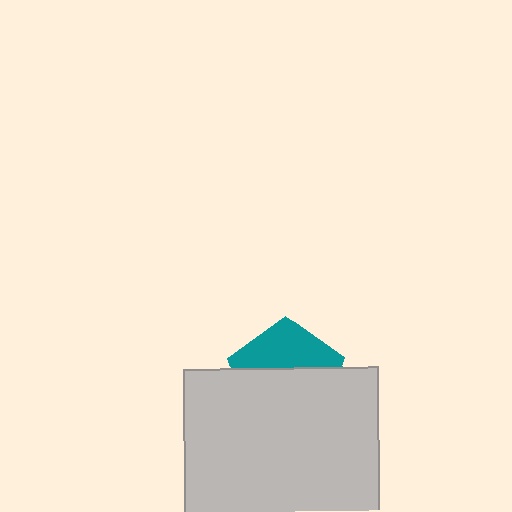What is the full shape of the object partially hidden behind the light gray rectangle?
The partially hidden object is a teal pentagon.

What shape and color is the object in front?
The object in front is a light gray rectangle.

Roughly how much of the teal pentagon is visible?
A small part of it is visible (roughly 39%).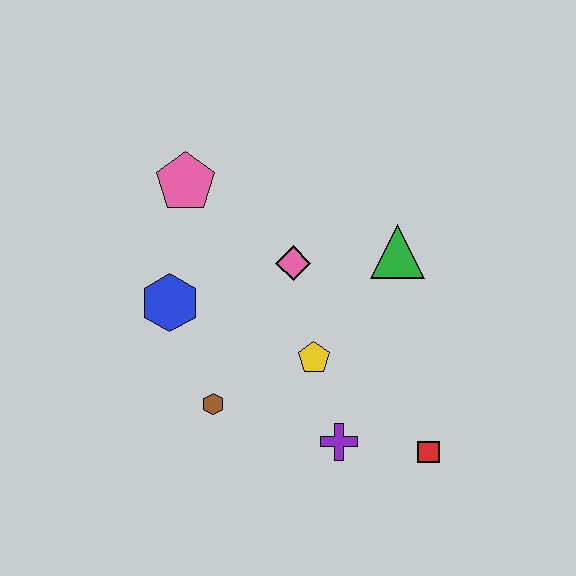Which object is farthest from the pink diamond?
The red square is farthest from the pink diamond.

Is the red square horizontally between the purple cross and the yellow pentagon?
No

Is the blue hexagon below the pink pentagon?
Yes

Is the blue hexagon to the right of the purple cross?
No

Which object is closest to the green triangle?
The pink diamond is closest to the green triangle.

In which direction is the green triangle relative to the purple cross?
The green triangle is above the purple cross.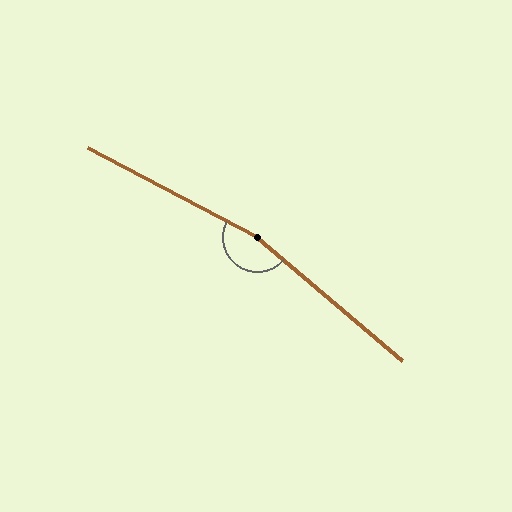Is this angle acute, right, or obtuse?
It is obtuse.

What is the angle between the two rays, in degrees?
Approximately 167 degrees.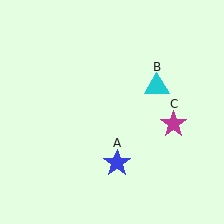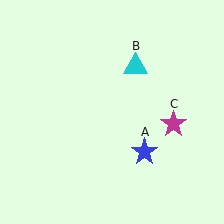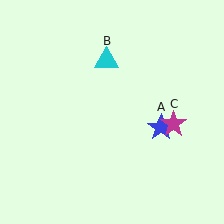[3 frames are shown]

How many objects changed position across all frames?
2 objects changed position: blue star (object A), cyan triangle (object B).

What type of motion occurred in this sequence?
The blue star (object A), cyan triangle (object B) rotated counterclockwise around the center of the scene.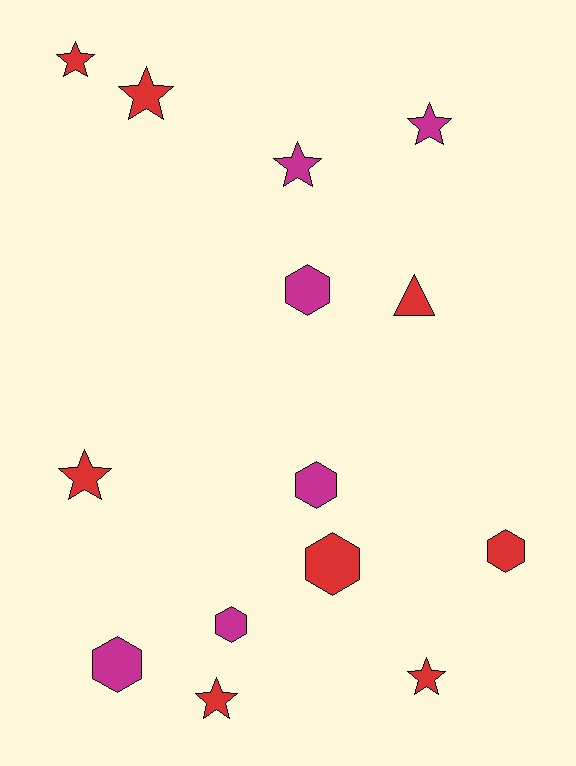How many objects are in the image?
There are 14 objects.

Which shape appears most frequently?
Star, with 7 objects.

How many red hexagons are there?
There are 2 red hexagons.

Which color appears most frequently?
Red, with 8 objects.